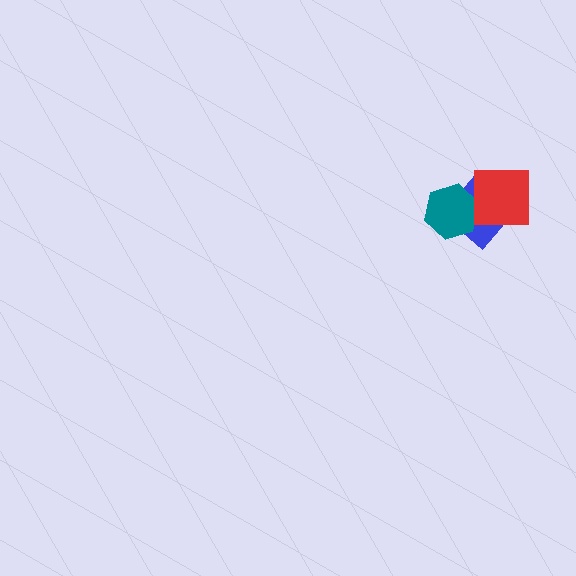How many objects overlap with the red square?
1 object overlaps with the red square.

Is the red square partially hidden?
No, no other shape covers it.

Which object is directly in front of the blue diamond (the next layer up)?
The teal hexagon is directly in front of the blue diamond.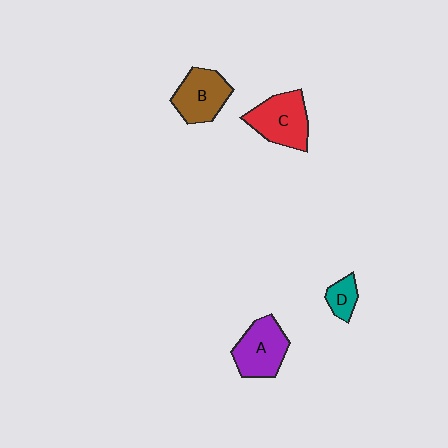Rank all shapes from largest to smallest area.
From largest to smallest: C (red), A (purple), B (brown), D (teal).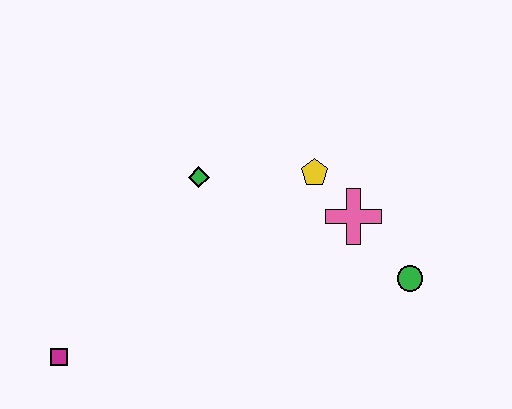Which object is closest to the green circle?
The pink cross is closest to the green circle.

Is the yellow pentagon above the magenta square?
Yes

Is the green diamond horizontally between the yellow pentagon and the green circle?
No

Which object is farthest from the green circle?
The magenta square is farthest from the green circle.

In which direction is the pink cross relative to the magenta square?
The pink cross is to the right of the magenta square.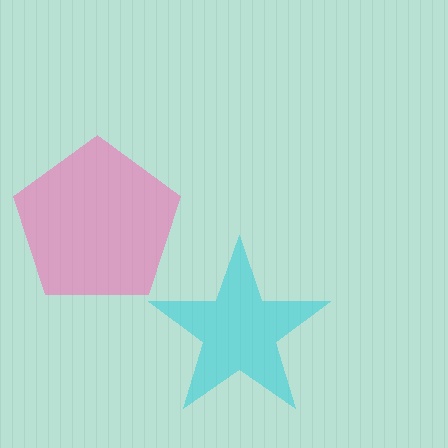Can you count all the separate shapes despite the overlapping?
Yes, there are 2 separate shapes.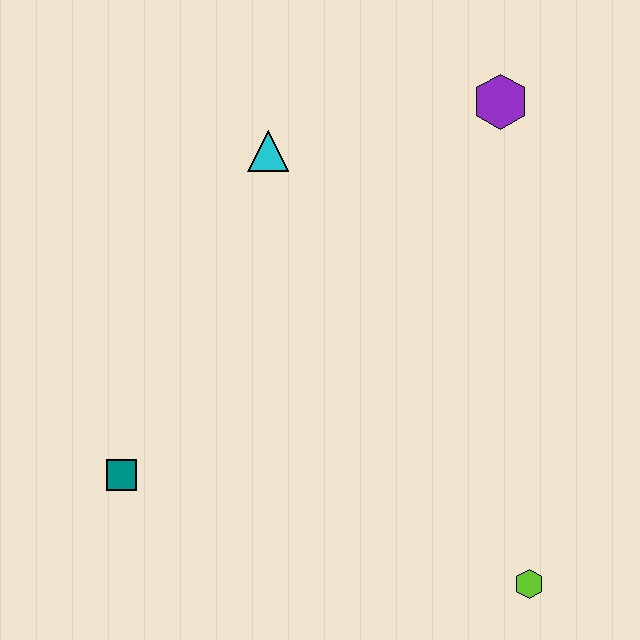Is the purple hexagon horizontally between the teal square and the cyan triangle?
No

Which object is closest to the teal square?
The cyan triangle is closest to the teal square.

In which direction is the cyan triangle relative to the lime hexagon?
The cyan triangle is above the lime hexagon.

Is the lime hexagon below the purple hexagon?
Yes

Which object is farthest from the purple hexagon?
The teal square is farthest from the purple hexagon.